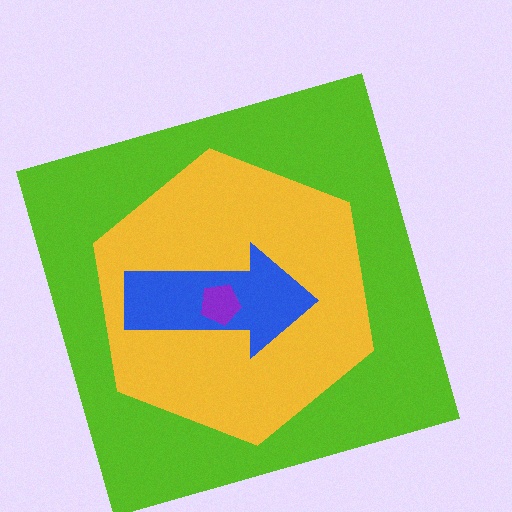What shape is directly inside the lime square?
The yellow hexagon.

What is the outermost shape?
The lime square.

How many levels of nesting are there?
4.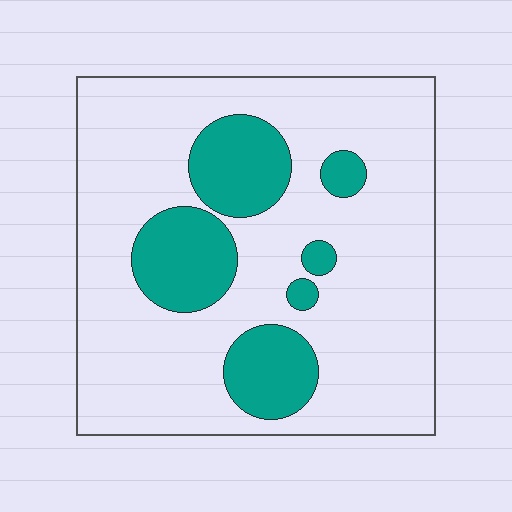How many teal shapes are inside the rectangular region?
6.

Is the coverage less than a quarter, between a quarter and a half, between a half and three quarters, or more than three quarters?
Less than a quarter.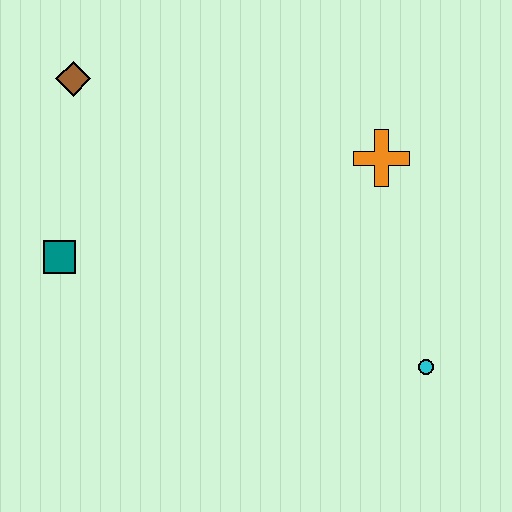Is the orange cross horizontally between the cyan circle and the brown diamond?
Yes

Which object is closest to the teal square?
The brown diamond is closest to the teal square.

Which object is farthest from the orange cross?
The teal square is farthest from the orange cross.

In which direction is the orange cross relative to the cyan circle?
The orange cross is above the cyan circle.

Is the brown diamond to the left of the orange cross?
Yes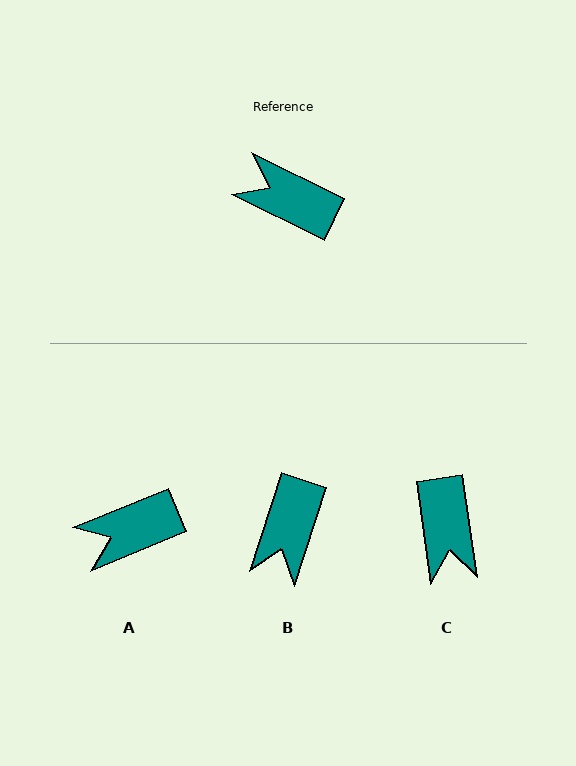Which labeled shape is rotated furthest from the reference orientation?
C, about 124 degrees away.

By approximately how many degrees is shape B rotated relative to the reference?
Approximately 98 degrees counter-clockwise.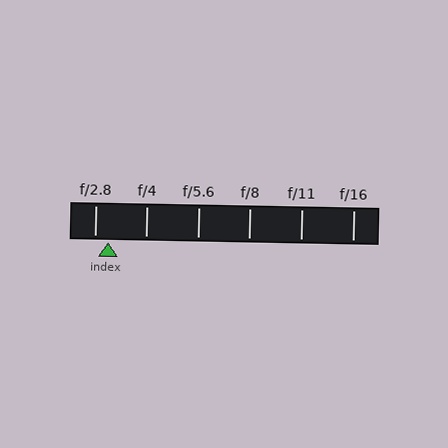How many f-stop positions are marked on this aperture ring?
There are 6 f-stop positions marked.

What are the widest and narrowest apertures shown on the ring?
The widest aperture shown is f/2.8 and the narrowest is f/16.